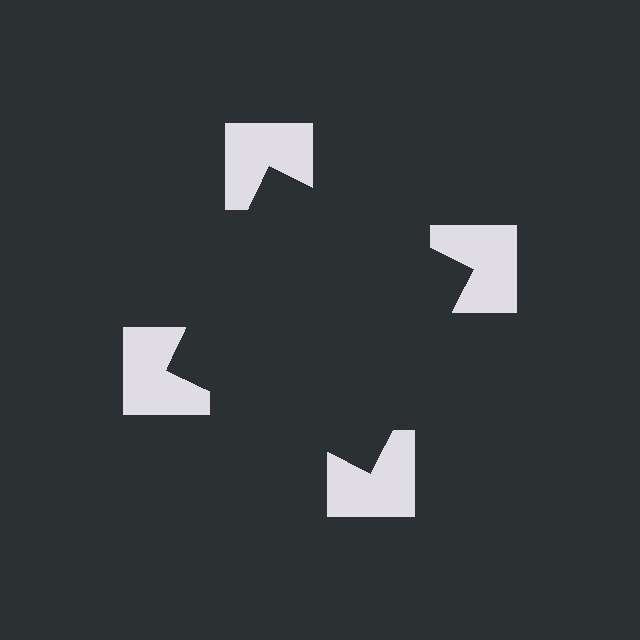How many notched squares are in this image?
There are 4 — one at each vertex of the illusory square.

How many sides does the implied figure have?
4 sides.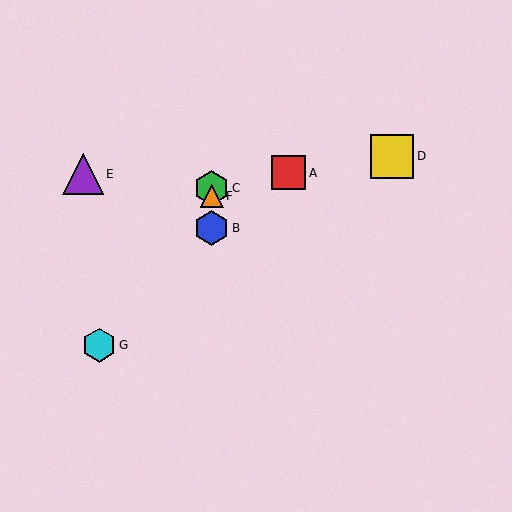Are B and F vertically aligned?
Yes, both are at x≈212.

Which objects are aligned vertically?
Objects B, C, F are aligned vertically.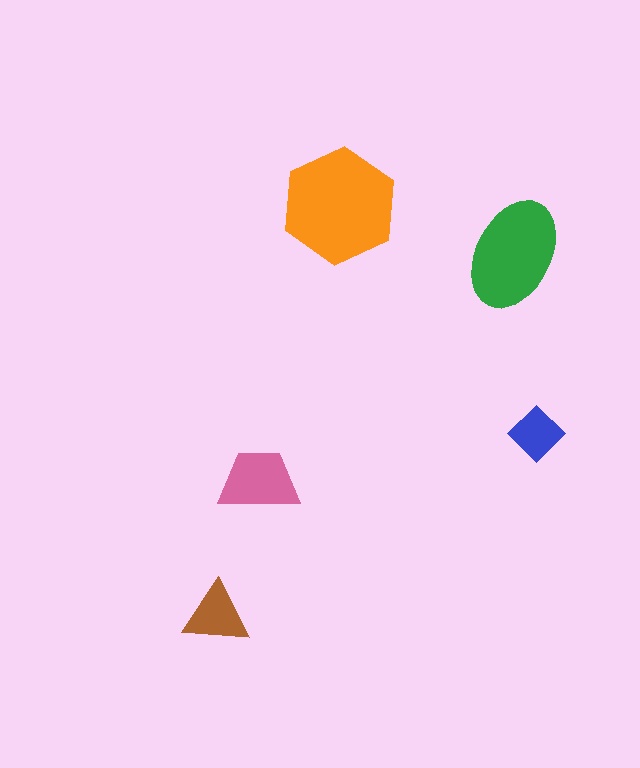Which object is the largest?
The orange hexagon.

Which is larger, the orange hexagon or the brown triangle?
The orange hexagon.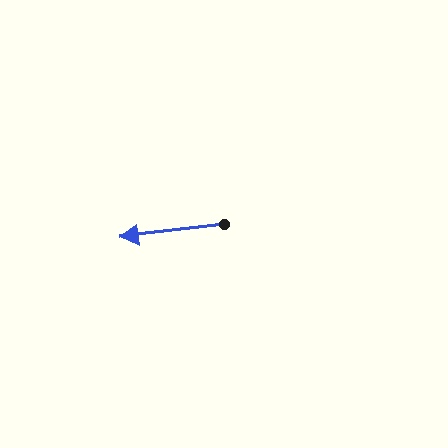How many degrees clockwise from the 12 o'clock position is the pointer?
Approximately 263 degrees.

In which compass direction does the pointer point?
West.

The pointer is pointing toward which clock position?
Roughly 9 o'clock.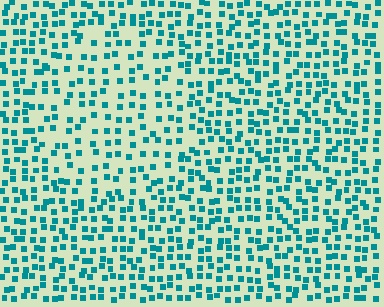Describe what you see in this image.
The image contains small teal elements arranged at two different densities. A circle-shaped region is visible where the elements are less densely packed than the surrounding area.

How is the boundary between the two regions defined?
The boundary is defined by a change in element density (approximately 1.6x ratio). All elements are the same color, size, and shape.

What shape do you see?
I see a circle.